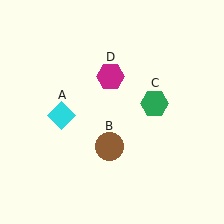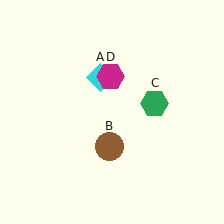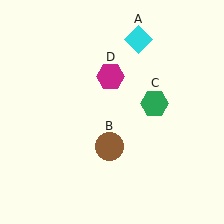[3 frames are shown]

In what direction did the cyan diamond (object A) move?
The cyan diamond (object A) moved up and to the right.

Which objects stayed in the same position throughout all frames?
Brown circle (object B) and green hexagon (object C) and magenta hexagon (object D) remained stationary.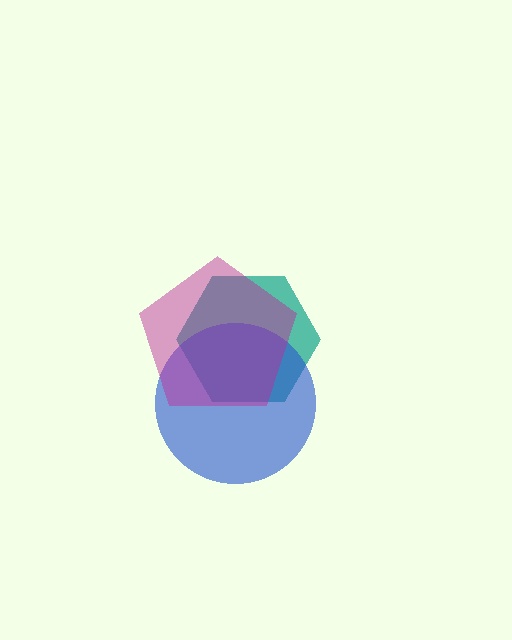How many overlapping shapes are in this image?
There are 3 overlapping shapes in the image.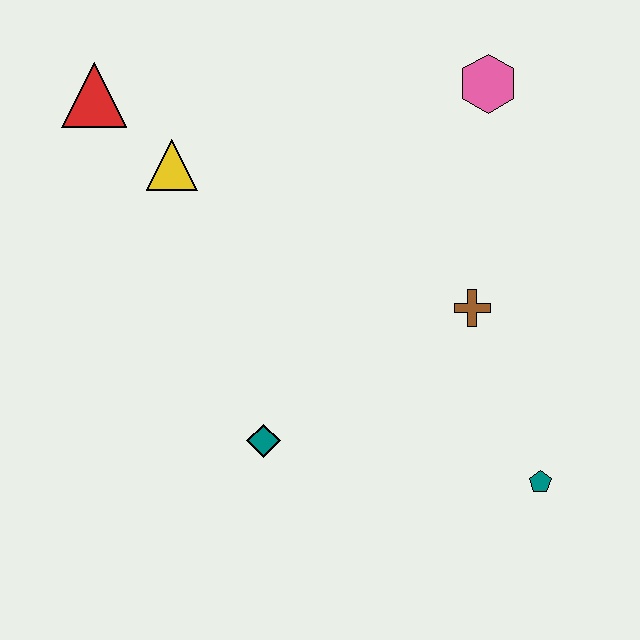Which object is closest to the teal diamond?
The brown cross is closest to the teal diamond.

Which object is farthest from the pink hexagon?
The teal diamond is farthest from the pink hexagon.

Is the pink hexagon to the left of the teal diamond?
No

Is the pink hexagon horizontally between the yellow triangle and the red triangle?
No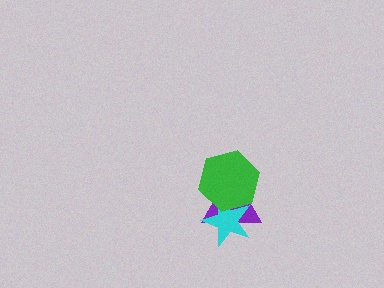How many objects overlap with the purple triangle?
2 objects overlap with the purple triangle.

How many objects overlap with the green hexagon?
2 objects overlap with the green hexagon.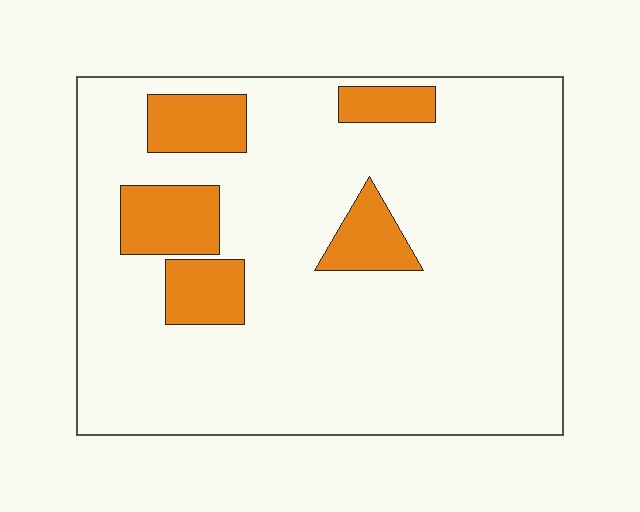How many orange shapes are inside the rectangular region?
5.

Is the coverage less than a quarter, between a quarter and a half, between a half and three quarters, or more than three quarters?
Less than a quarter.